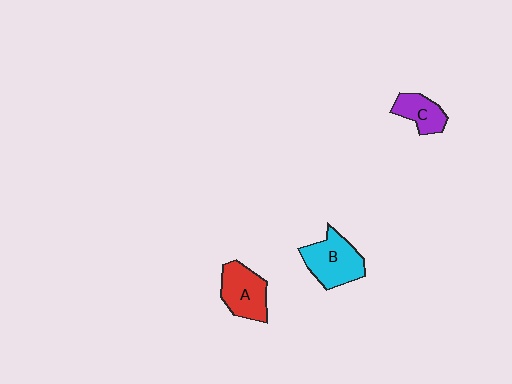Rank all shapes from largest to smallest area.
From largest to smallest: B (cyan), A (red), C (purple).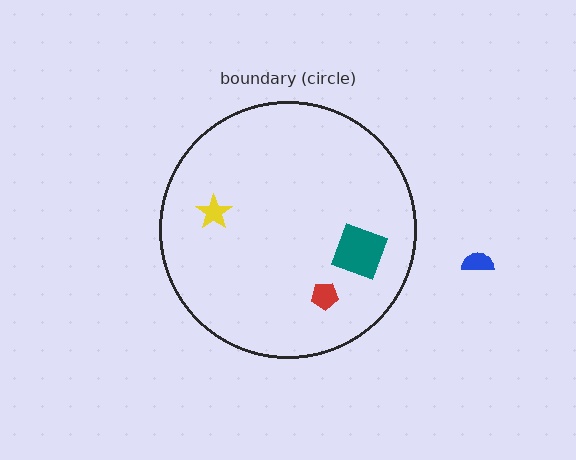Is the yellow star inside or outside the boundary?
Inside.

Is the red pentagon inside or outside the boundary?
Inside.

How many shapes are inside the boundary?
3 inside, 1 outside.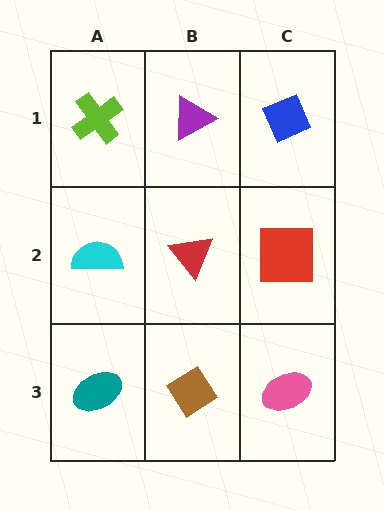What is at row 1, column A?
A lime cross.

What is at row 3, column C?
A pink ellipse.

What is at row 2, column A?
A cyan semicircle.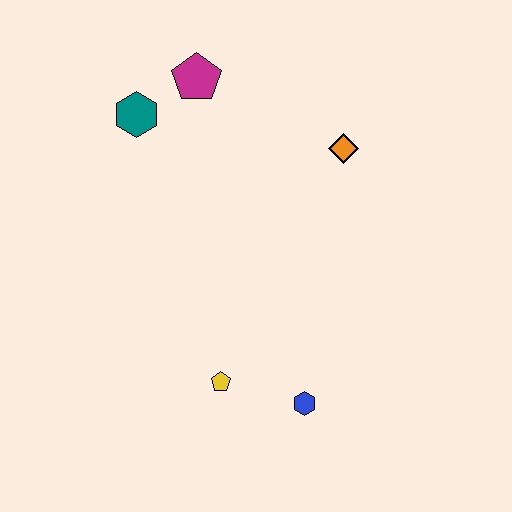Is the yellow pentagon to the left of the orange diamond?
Yes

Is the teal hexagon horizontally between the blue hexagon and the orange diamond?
No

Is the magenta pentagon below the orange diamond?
No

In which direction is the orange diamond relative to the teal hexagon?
The orange diamond is to the right of the teal hexagon.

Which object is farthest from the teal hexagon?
The blue hexagon is farthest from the teal hexagon.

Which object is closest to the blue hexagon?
The yellow pentagon is closest to the blue hexagon.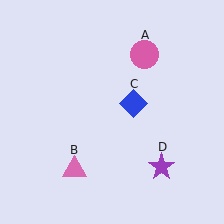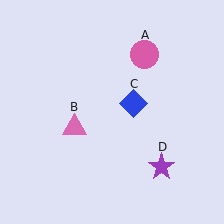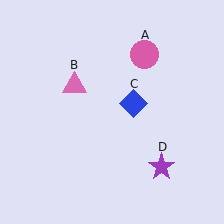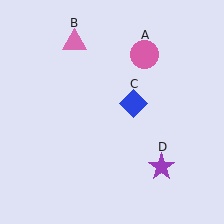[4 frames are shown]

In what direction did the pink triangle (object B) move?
The pink triangle (object B) moved up.